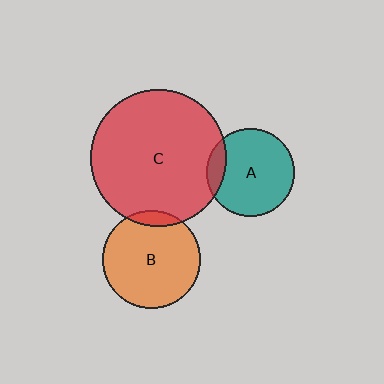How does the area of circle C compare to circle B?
Approximately 2.0 times.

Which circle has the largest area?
Circle C (red).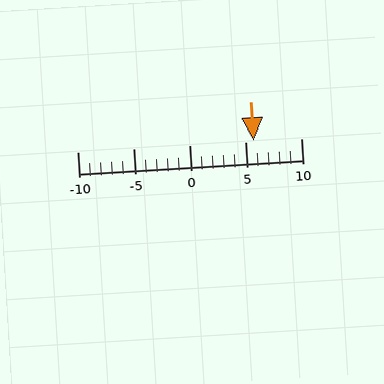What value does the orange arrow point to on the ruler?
The orange arrow points to approximately 6.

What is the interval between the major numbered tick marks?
The major tick marks are spaced 5 units apart.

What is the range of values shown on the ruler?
The ruler shows values from -10 to 10.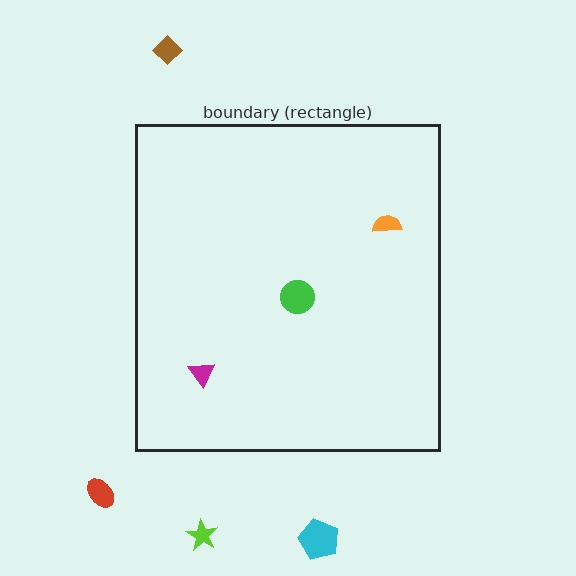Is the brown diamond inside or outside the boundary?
Outside.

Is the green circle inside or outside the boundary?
Inside.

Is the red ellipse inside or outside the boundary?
Outside.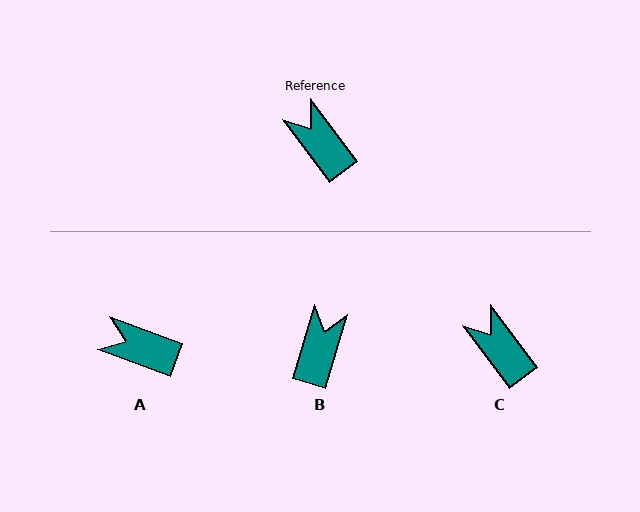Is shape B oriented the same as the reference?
No, it is off by about 53 degrees.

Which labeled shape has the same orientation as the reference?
C.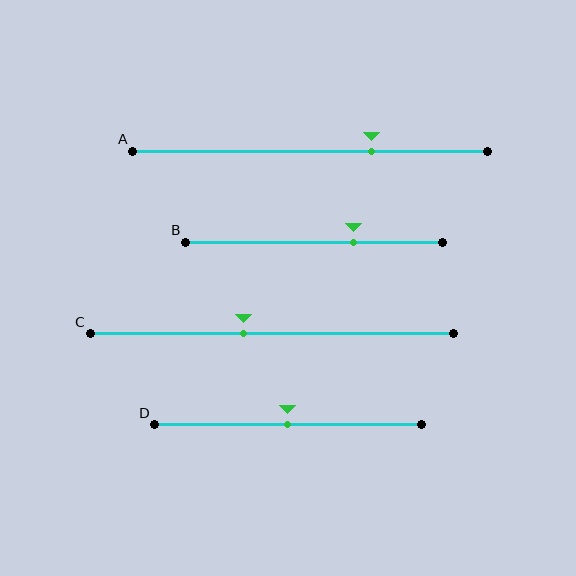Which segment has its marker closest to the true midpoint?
Segment D has its marker closest to the true midpoint.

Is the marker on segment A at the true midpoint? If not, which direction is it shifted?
No, the marker on segment A is shifted to the right by about 17% of the segment length.